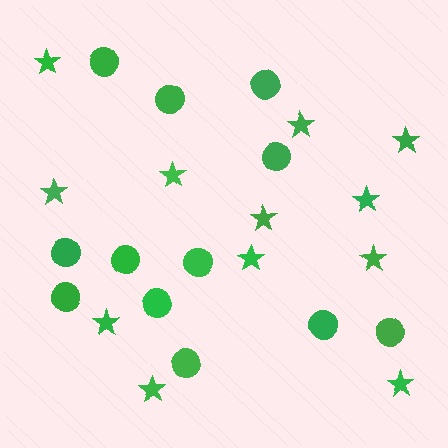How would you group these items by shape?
There are 2 groups: one group of stars (12) and one group of circles (12).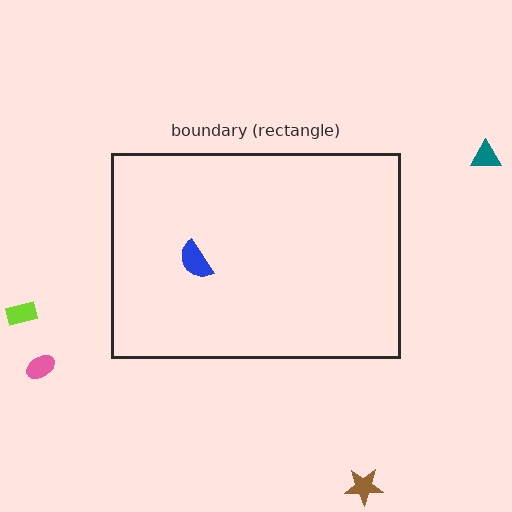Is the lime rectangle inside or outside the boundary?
Outside.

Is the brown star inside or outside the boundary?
Outside.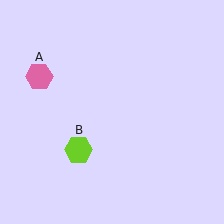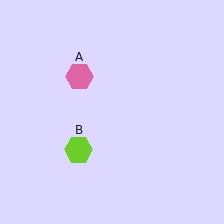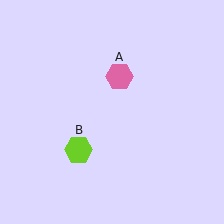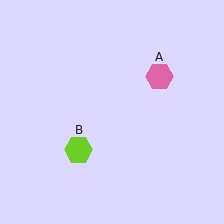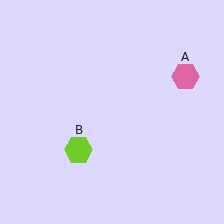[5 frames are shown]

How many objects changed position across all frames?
1 object changed position: pink hexagon (object A).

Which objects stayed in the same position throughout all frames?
Lime hexagon (object B) remained stationary.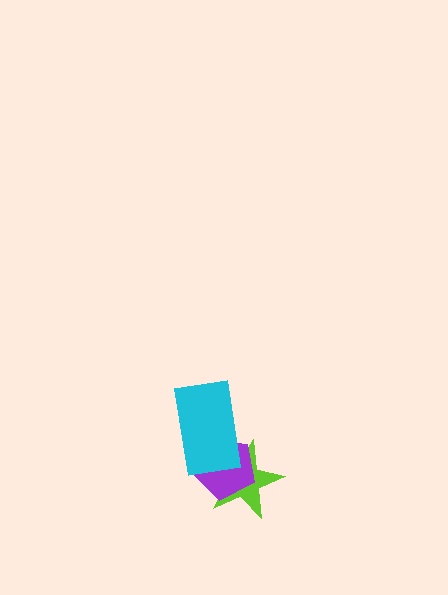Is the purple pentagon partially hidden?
Yes, it is partially covered by another shape.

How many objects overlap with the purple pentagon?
2 objects overlap with the purple pentagon.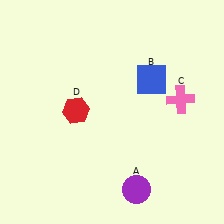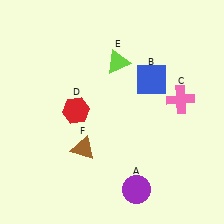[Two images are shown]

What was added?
A lime triangle (E), a brown triangle (F) were added in Image 2.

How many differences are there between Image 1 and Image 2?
There are 2 differences between the two images.